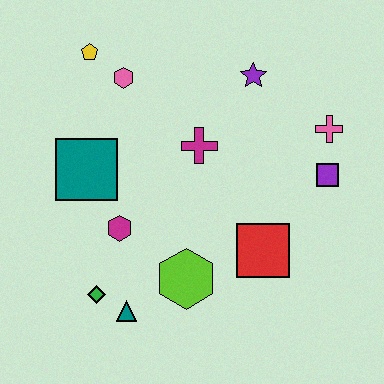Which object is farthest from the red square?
The yellow pentagon is farthest from the red square.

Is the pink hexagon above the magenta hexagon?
Yes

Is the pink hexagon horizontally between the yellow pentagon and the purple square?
Yes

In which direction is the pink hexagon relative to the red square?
The pink hexagon is above the red square.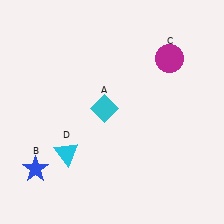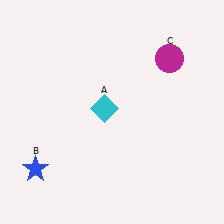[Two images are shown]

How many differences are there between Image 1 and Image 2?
There is 1 difference between the two images.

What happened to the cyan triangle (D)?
The cyan triangle (D) was removed in Image 2. It was in the bottom-left area of Image 1.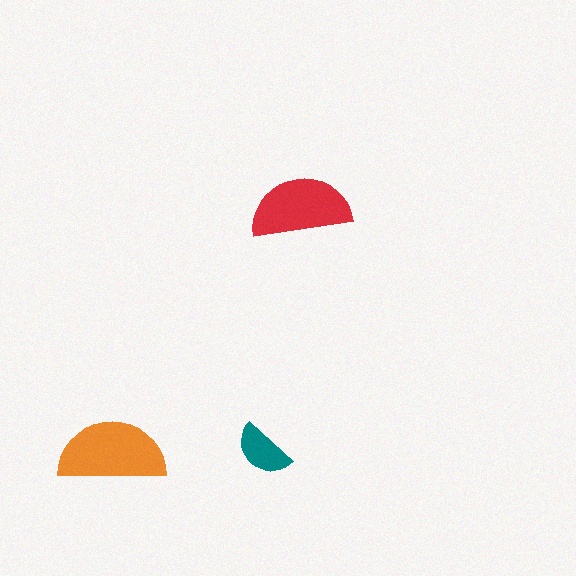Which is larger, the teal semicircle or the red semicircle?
The red one.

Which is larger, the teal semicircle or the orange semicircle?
The orange one.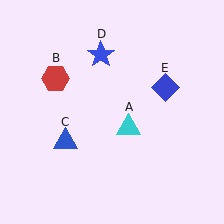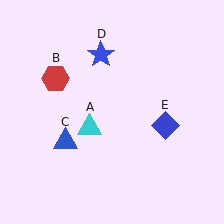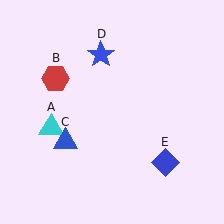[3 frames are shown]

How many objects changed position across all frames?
2 objects changed position: cyan triangle (object A), blue diamond (object E).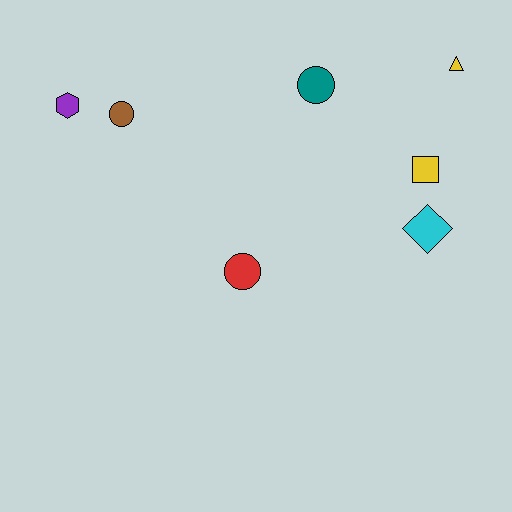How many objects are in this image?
There are 7 objects.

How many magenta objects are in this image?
There are no magenta objects.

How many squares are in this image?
There is 1 square.